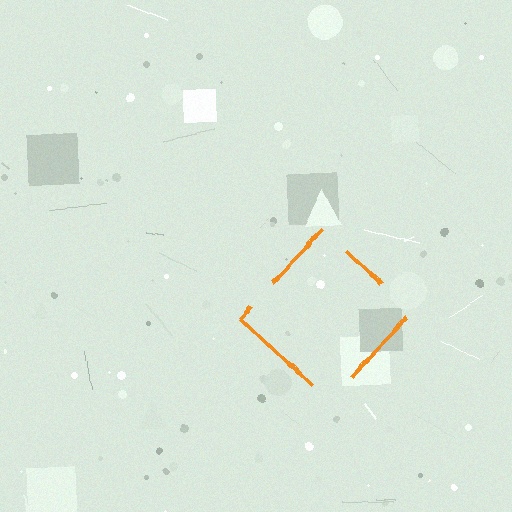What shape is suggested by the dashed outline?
The dashed outline suggests a diamond.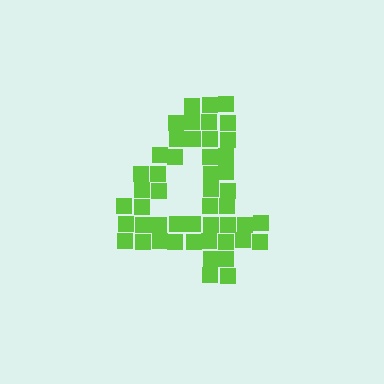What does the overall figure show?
The overall figure shows the digit 4.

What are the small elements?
The small elements are squares.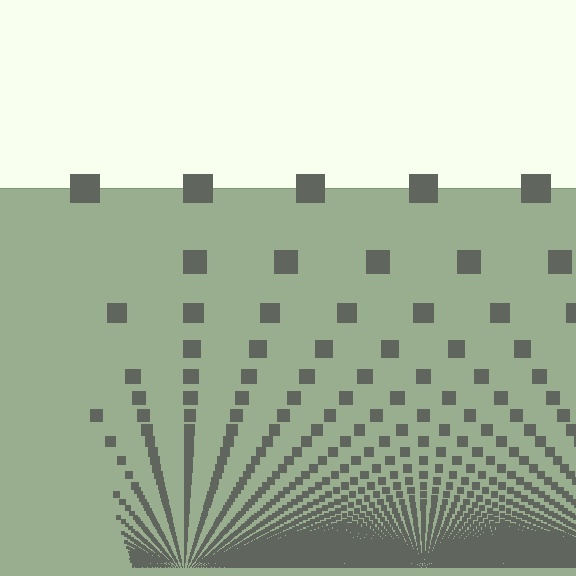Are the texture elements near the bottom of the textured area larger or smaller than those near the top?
Smaller. The gradient is inverted — elements near the bottom are smaller and denser.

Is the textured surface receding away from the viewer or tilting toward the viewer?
The surface appears to tilt toward the viewer. Texture elements get larger and sparser toward the top.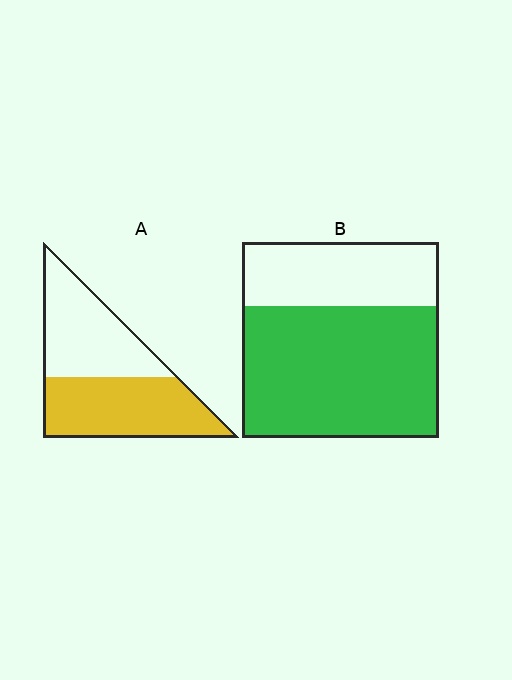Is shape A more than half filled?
Roughly half.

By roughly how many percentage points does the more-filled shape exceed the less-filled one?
By roughly 15 percentage points (B over A).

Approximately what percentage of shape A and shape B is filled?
A is approximately 50% and B is approximately 65%.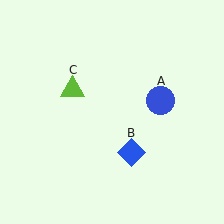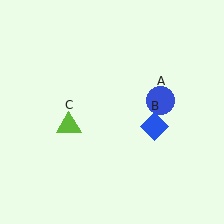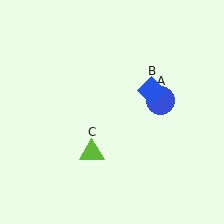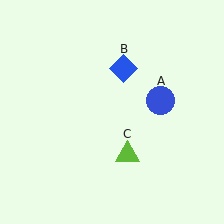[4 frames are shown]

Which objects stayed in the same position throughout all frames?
Blue circle (object A) remained stationary.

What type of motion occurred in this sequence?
The blue diamond (object B), lime triangle (object C) rotated counterclockwise around the center of the scene.